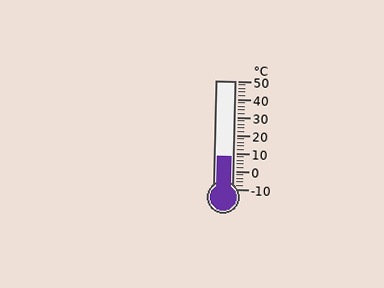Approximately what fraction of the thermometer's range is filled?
The thermometer is filled to approximately 30% of its range.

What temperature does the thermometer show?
The thermometer shows approximately 8°C.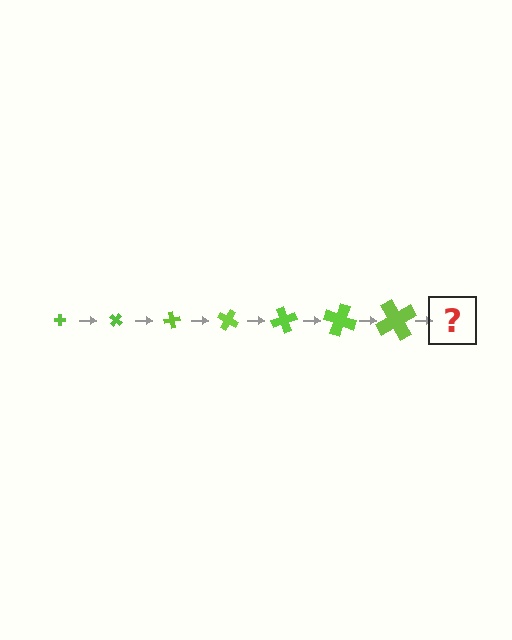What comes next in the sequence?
The next element should be a cross, larger than the previous one and rotated 280 degrees from the start.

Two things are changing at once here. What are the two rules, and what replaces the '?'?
The two rules are that the cross grows larger each step and it rotates 40 degrees each step. The '?' should be a cross, larger than the previous one and rotated 280 degrees from the start.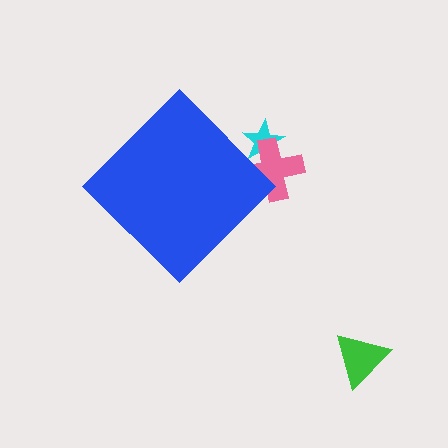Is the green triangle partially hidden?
No, the green triangle is fully visible.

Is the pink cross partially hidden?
Yes, the pink cross is partially hidden behind the blue diamond.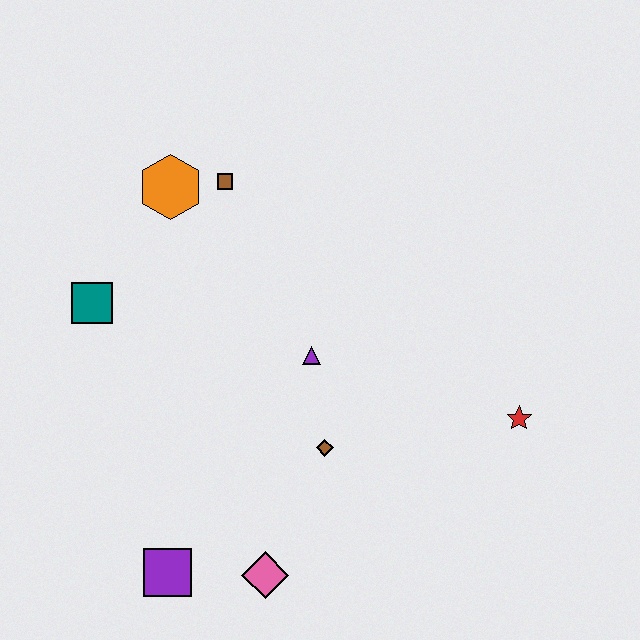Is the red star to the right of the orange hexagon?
Yes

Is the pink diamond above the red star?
No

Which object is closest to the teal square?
The orange hexagon is closest to the teal square.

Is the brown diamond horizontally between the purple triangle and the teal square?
No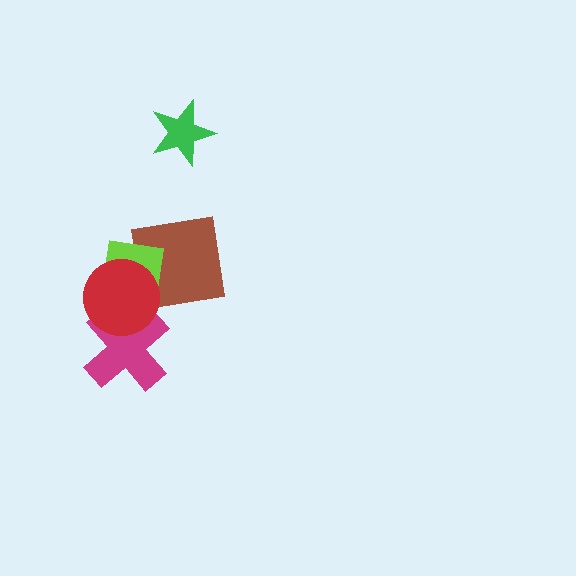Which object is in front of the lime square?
The red circle is in front of the lime square.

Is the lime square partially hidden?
Yes, it is partially covered by another shape.